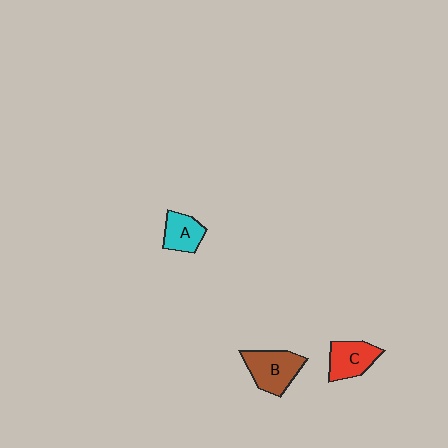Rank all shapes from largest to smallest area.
From largest to smallest: B (brown), C (red), A (cyan).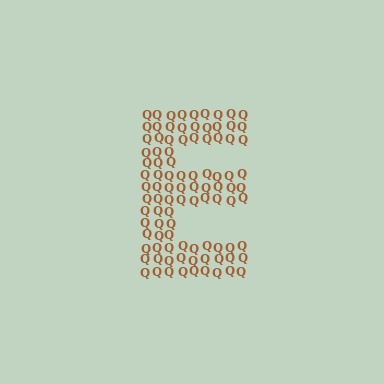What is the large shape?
The large shape is the letter E.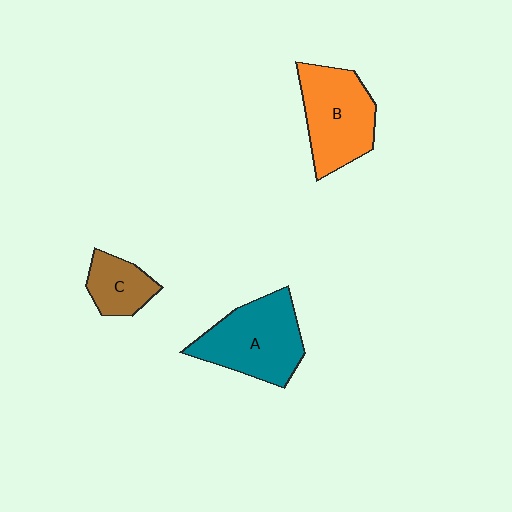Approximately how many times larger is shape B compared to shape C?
Approximately 1.9 times.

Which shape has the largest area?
Shape A (teal).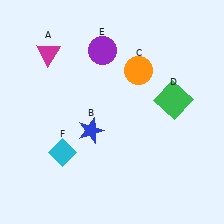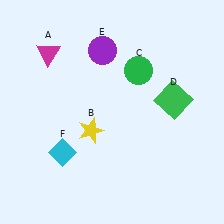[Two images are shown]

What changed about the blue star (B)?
In Image 1, B is blue. In Image 2, it changed to yellow.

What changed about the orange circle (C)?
In Image 1, C is orange. In Image 2, it changed to green.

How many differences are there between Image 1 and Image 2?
There are 2 differences between the two images.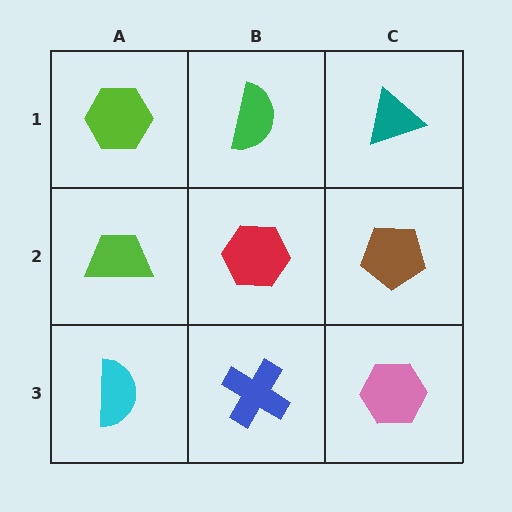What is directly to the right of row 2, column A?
A red hexagon.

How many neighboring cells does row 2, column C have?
3.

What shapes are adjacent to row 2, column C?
A teal triangle (row 1, column C), a pink hexagon (row 3, column C), a red hexagon (row 2, column B).